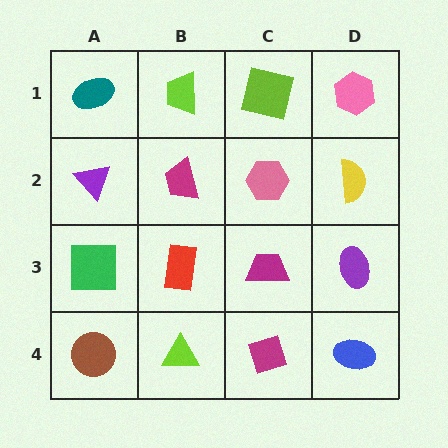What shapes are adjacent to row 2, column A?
A teal ellipse (row 1, column A), a green square (row 3, column A), a magenta trapezoid (row 2, column B).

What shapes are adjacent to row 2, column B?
A lime trapezoid (row 1, column B), a red rectangle (row 3, column B), a purple triangle (row 2, column A), a pink hexagon (row 2, column C).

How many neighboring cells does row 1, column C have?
3.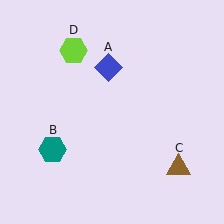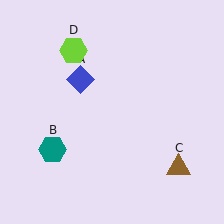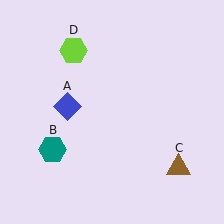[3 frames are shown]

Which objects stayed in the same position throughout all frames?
Teal hexagon (object B) and brown triangle (object C) and lime hexagon (object D) remained stationary.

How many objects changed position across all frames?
1 object changed position: blue diamond (object A).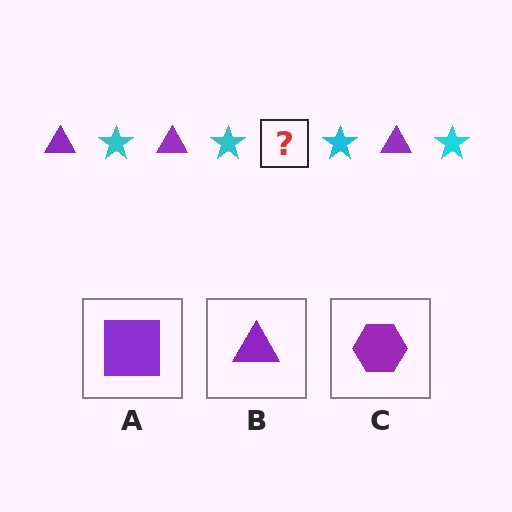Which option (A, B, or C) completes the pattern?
B.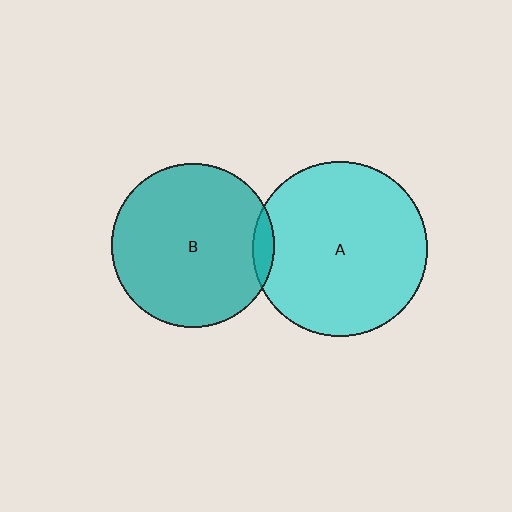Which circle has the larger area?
Circle A (cyan).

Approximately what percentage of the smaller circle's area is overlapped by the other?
Approximately 5%.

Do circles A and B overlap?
Yes.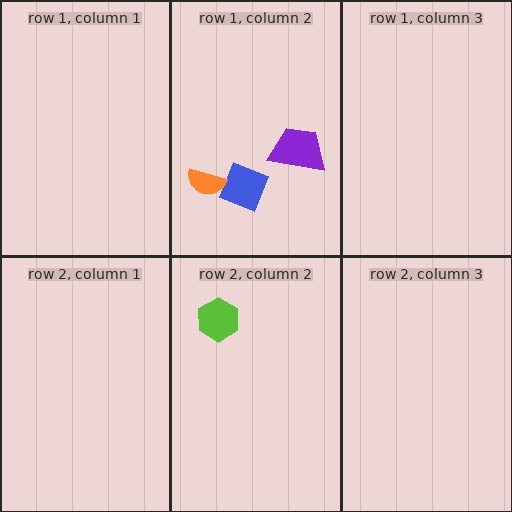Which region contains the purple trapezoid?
The row 1, column 2 region.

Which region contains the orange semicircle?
The row 1, column 2 region.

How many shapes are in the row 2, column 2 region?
1.